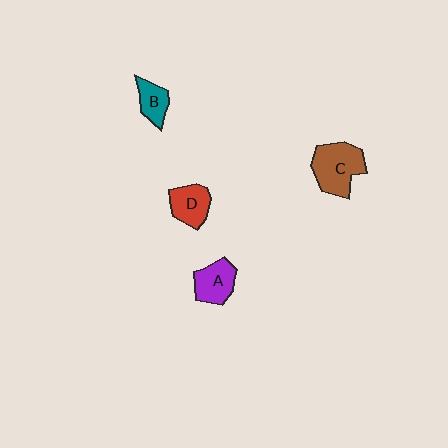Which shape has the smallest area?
Shape B (teal).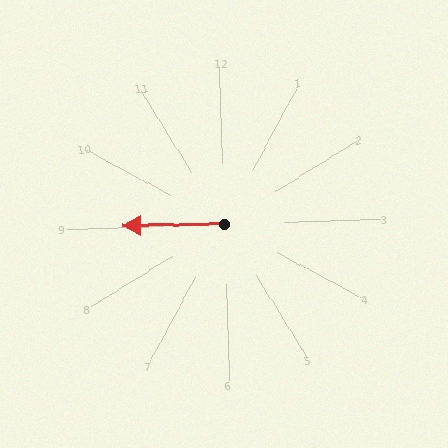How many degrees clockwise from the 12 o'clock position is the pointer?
Approximately 271 degrees.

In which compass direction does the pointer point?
West.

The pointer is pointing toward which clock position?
Roughly 9 o'clock.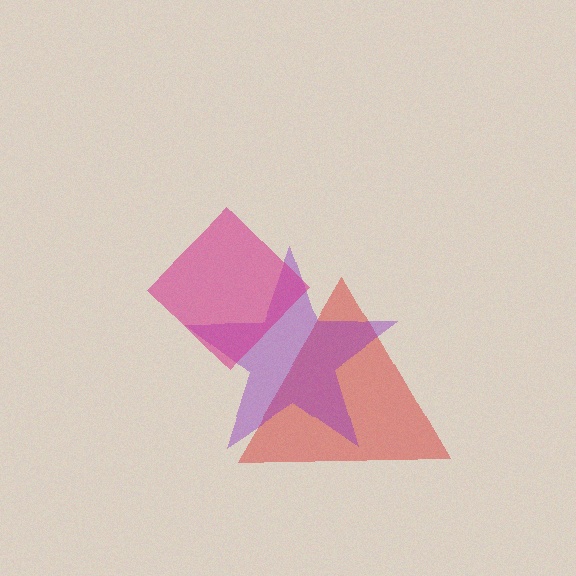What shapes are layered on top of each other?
The layered shapes are: a red triangle, a purple star, a magenta diamond.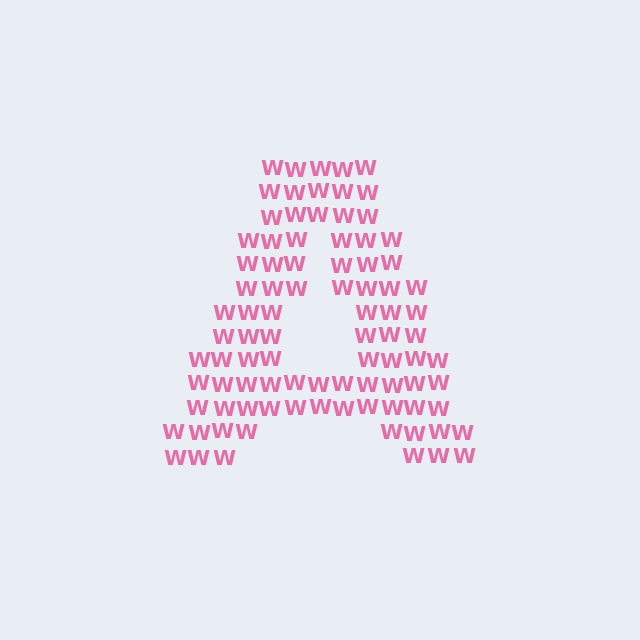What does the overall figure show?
The overall figure shows the letter A.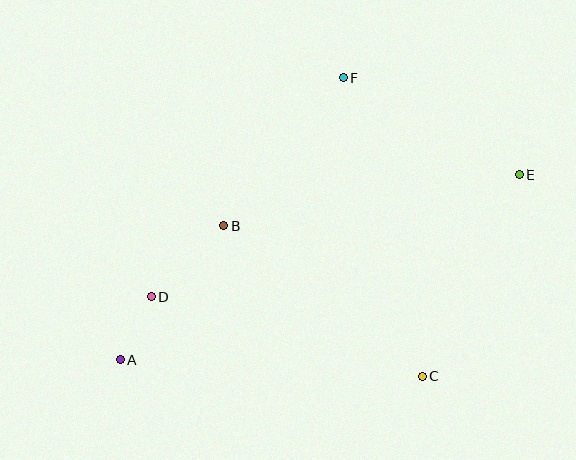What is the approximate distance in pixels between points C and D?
The distance between C and D is approximately 283 pixels.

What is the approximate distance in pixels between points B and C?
The distance between B and C is approximately 249 pixels.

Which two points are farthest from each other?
Points A and E are farthest from each other.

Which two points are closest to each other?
Points A and D are closest to each other.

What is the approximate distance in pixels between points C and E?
The distance between C and E is approximately 224 pixels.